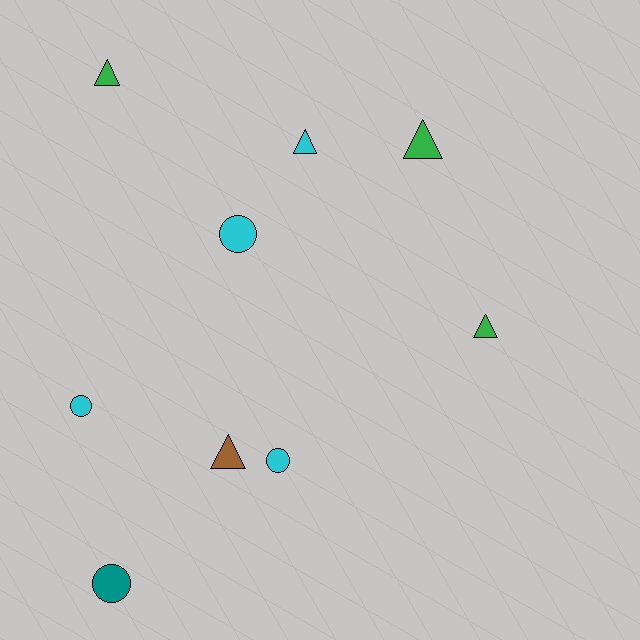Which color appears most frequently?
Cyan, with 4 objects.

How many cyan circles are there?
There are 3 cyan circles.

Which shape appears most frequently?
Triangle, with 5 objects.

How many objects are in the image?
There are 9 objects.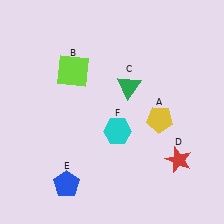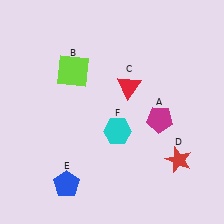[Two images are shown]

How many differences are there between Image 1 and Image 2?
There are 2 differences between the two images.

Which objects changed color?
A changed from yellow to magenta. C changed from green to red.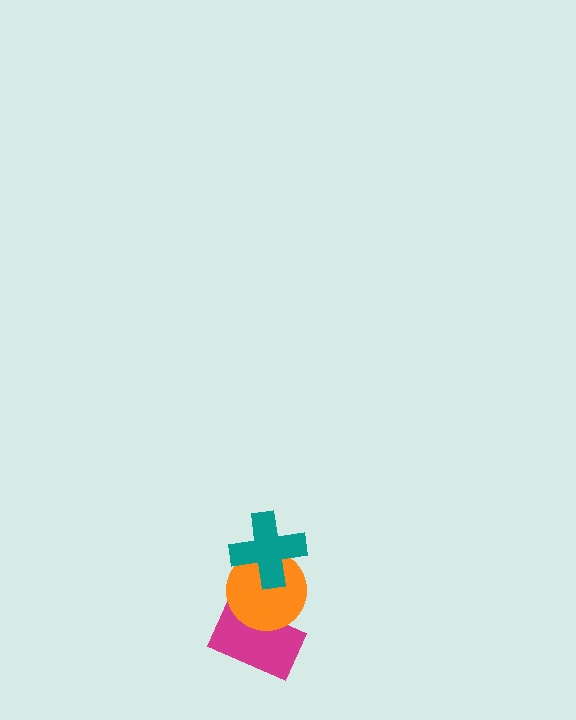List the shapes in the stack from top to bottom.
From top to bottom: the teal cross, the orange circle, the magenta rectangle.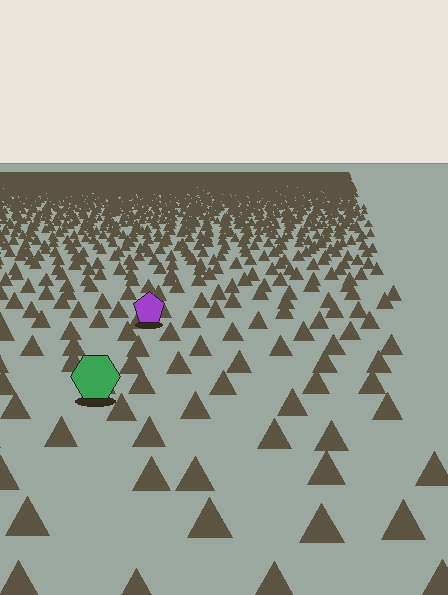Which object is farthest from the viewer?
The purple pentagon is farthest from the viewer. It appears smaller and the ground texture around it is denser.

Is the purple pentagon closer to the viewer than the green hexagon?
No. The green hexagon is closer — you can tell from the texture gradient: the ground texture is coarser near it.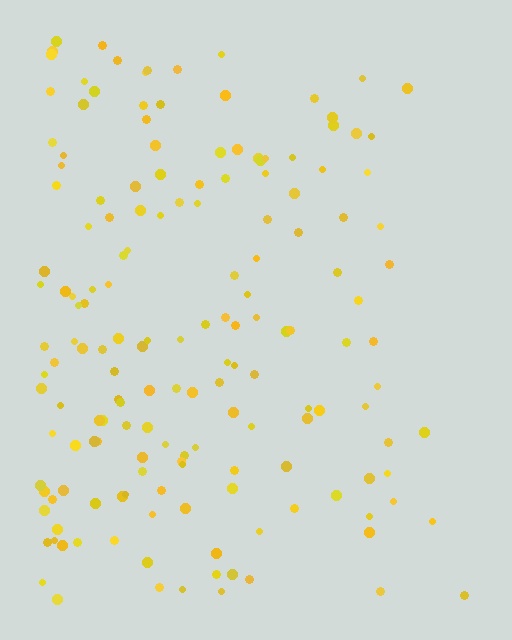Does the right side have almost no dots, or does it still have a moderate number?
Still a moderate number, just noticeably fewer than the left.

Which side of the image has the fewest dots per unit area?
The right.